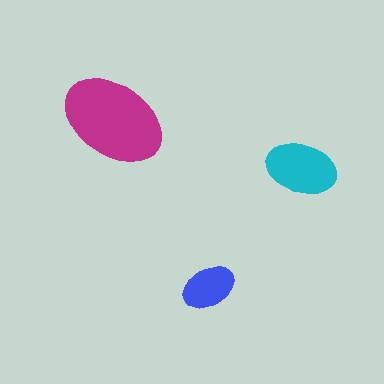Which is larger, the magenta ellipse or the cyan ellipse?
The magenta one.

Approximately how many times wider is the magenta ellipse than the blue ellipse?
About 2 times wider.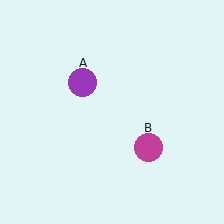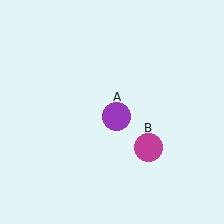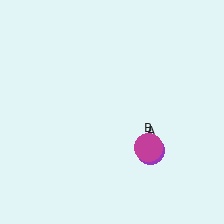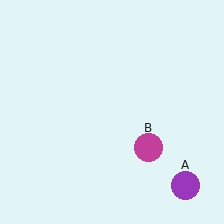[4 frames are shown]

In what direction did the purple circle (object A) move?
The purple circle (object A) moved down and to the right.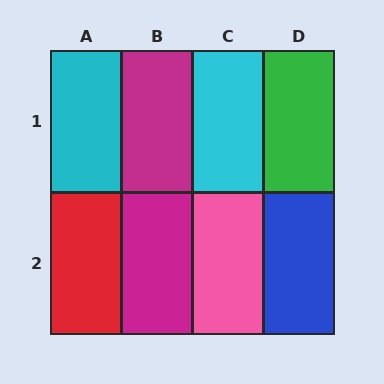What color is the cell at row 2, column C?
Pink.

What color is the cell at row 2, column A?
Red.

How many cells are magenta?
2 cells are magenta.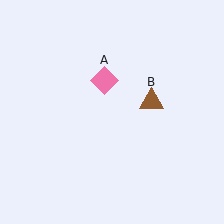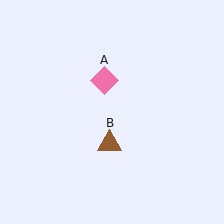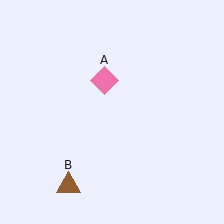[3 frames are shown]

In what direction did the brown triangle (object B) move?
The brown triangle (object B) moved down and to the left.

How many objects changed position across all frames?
1 object changed position: brown triangle (object B).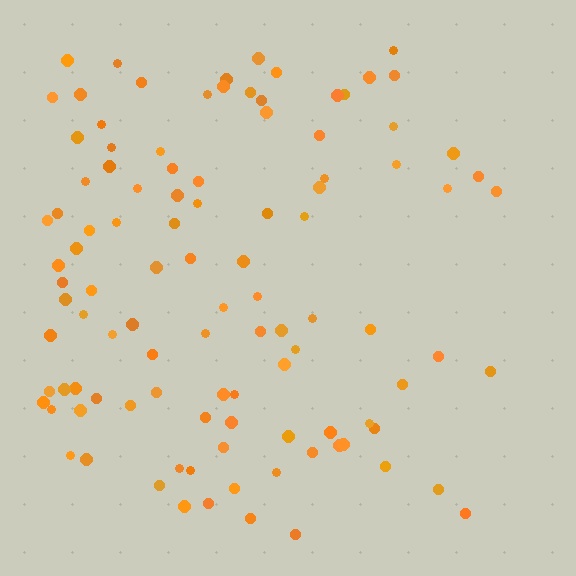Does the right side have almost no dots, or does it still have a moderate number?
Still a moderate number, just noticeably fewer than the left.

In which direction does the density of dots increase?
From right to left, with the left side densest.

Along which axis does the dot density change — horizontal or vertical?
Horizontal.